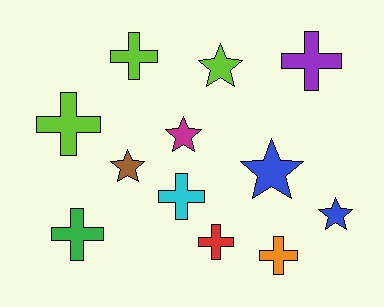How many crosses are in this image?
There are 7 crosses.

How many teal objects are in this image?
There are no teal objects.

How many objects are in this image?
There are 12 objects.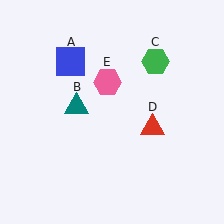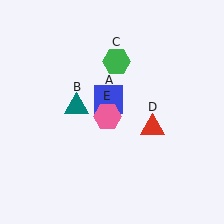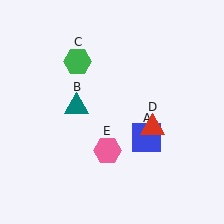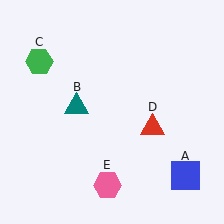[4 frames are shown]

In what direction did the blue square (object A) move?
The blue square (object A) moved down and to the right.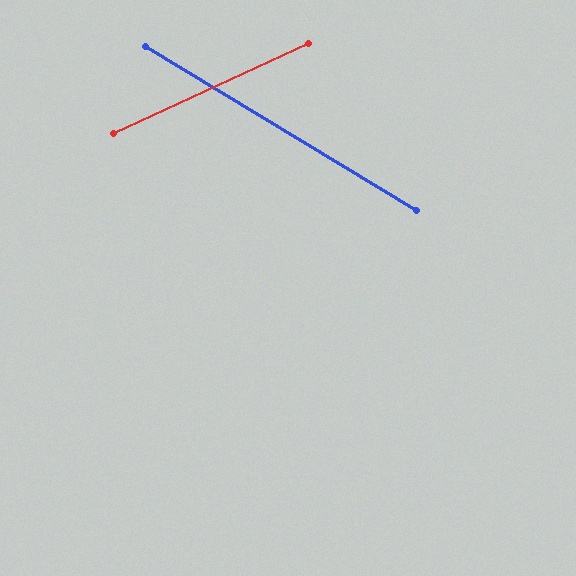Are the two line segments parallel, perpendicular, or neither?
Neither parallel nor perpendicular — they differ by about 56°.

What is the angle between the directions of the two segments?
Approximately 56 degrees.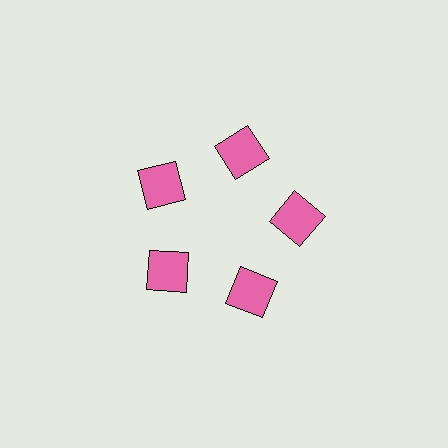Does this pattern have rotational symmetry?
Yes, this pattern has 5-fold rotational symmetry. It looks the same after rotating 72 degrees around the center.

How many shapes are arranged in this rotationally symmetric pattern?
There are 5 shapes, arranged in 5 groups of 1.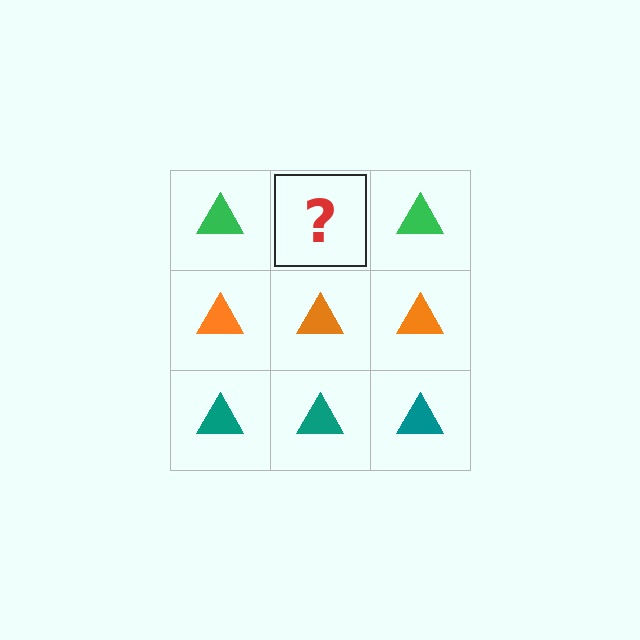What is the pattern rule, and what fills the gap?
The rule is that each row has a consistent color. The gap should be filled with a green triangle.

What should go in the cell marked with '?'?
The missing cell should contain a green triangle.